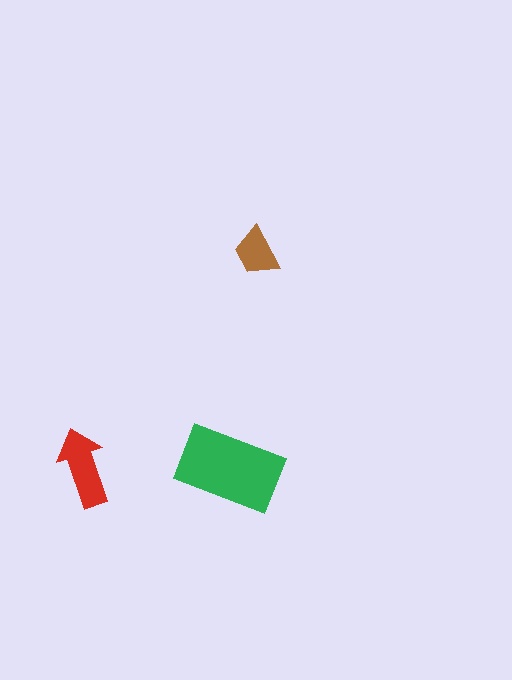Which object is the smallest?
The brown trapezoid.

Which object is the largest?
The green rectangle.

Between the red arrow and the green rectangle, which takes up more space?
The green rectangle.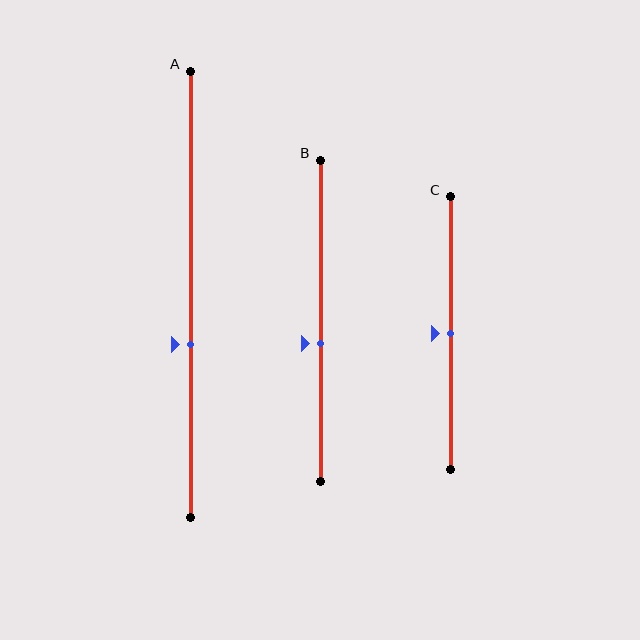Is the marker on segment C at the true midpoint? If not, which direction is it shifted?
Yes, the marker on segment C is at the true midpoint.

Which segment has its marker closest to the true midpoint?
Segment C has its marker closest to the true midpoint.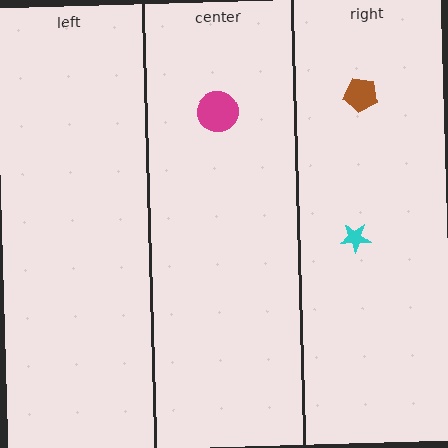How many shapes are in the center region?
1.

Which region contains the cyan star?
The right region.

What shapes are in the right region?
The cyan star, the brown pentagon.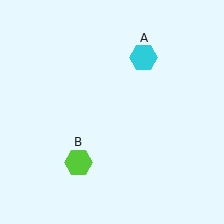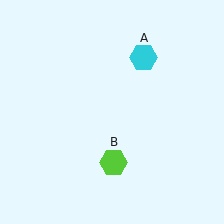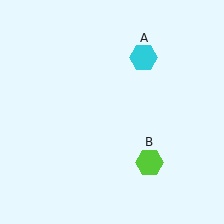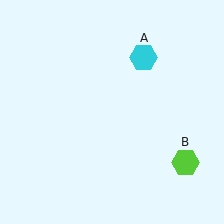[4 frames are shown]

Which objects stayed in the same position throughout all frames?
Cyan hexagon (object A) remained stationary.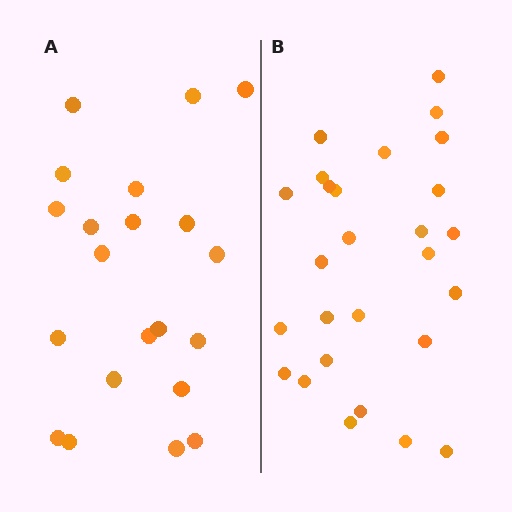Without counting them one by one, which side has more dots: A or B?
Region B (the right region) has more dots.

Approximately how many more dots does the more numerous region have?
Region B has about 6 more dots than region A.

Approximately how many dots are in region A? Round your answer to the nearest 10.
About 20 dots. (The exact count is 21, which rounds to 20.)